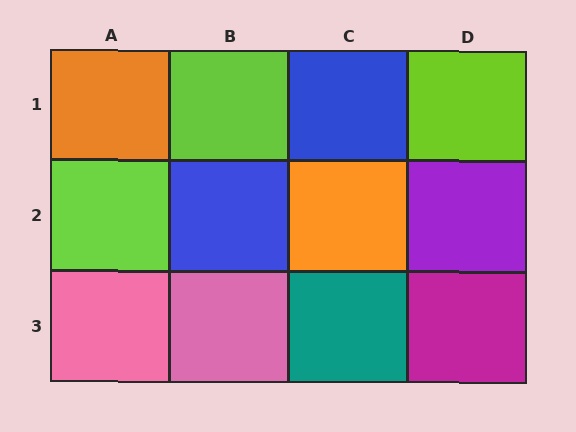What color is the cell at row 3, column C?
Teal.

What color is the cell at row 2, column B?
Blue.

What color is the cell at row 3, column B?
Pink.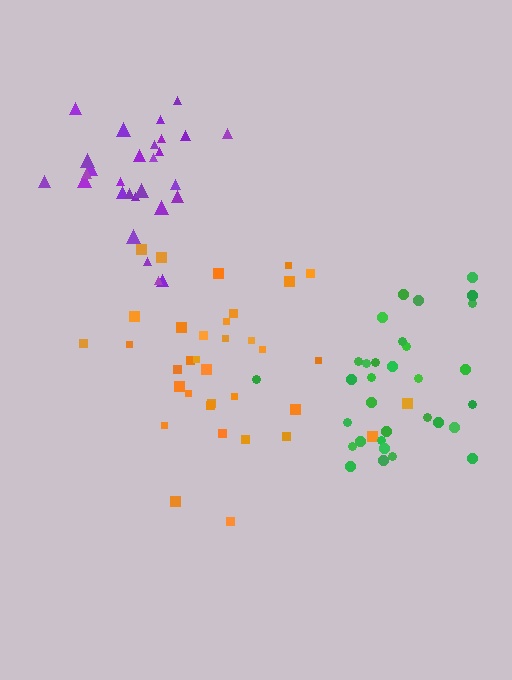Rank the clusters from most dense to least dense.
purple, green, orange.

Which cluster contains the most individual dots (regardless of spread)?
Orange (35).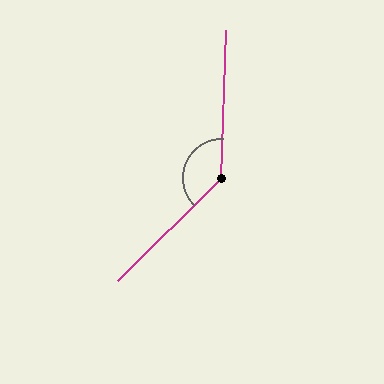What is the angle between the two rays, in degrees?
Approximately 137 degrees.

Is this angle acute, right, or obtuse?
It is obtuse.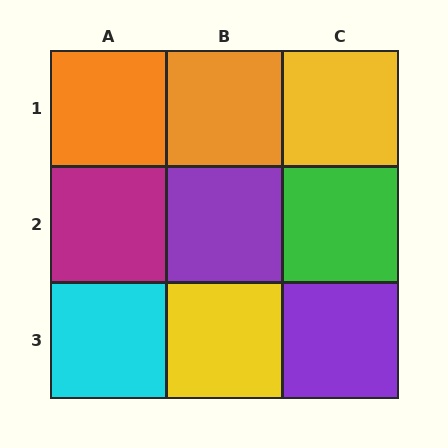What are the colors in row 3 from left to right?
Cyan, yellow, purple.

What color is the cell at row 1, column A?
Orange.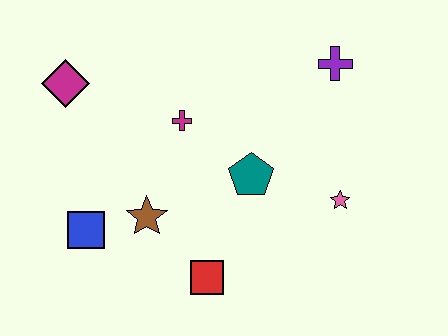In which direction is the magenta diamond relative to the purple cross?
The magenta diamond is to the left of the purple cross.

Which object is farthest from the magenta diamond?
The pink star is farthest from the magenta diamond.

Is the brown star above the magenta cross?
No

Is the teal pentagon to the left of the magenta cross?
No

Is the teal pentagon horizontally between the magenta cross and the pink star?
Yes